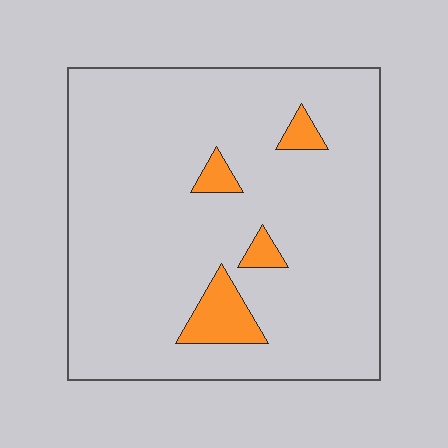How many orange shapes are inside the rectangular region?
4.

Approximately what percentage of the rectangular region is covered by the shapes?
Approximately 10%.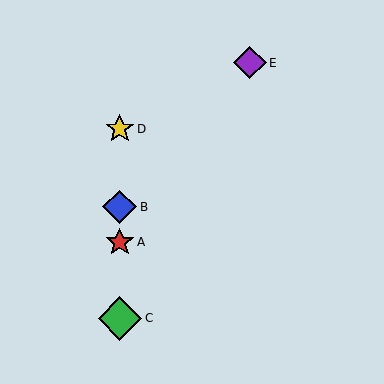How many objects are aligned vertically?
4 objects (A, B, C, D) are aligned vertically.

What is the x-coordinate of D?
Object D is at x≈120.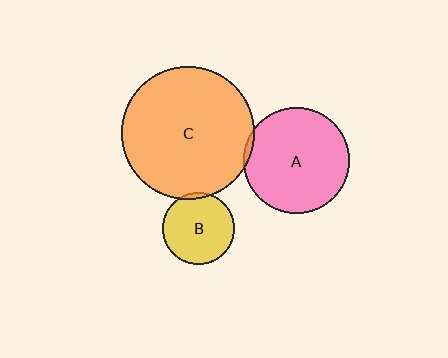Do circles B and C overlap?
Yes.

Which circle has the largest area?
Circle C (orange).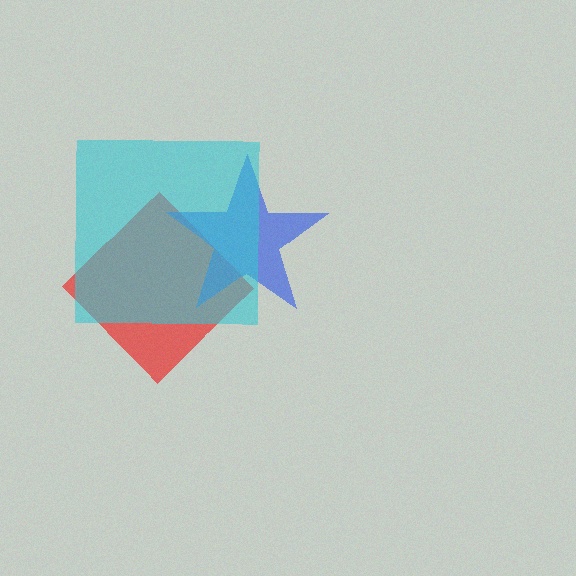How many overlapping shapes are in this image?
There are 3 overlapping shapes in the image.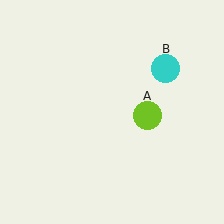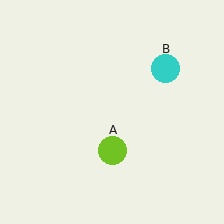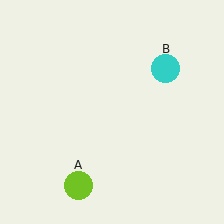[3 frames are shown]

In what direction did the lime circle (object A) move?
The lime circle (object A) moved down and to the left.